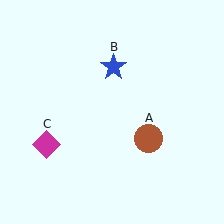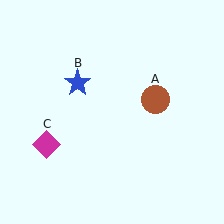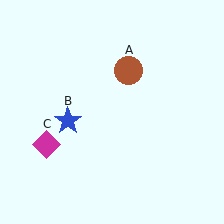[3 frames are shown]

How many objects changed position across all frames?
2 objects changed position: brown circle (object A), blue star (object B).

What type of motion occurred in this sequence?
The brown circle (object A), blue star (object B) rotated counterclockwise around the center of the scene.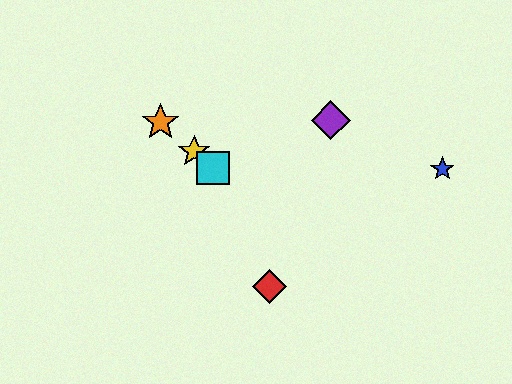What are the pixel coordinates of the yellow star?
The yellow star is at (194, 152).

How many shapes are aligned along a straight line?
4 shapes (the green square, the yellow star, the orange star, the cyan square) are aligned along a straight line.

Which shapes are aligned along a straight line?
The green square, the yellow star, the orange star, the cyan square are aligned along a straight line.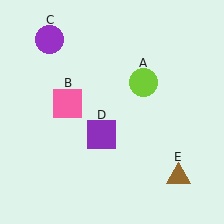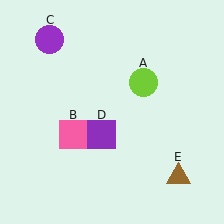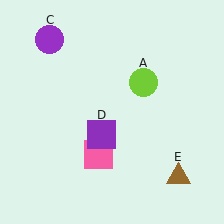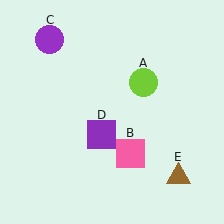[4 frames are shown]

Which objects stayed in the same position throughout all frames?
Lime circle (object A) and purple circle (object C) and purple square (object D) and brown triangle (object E) remained stationary.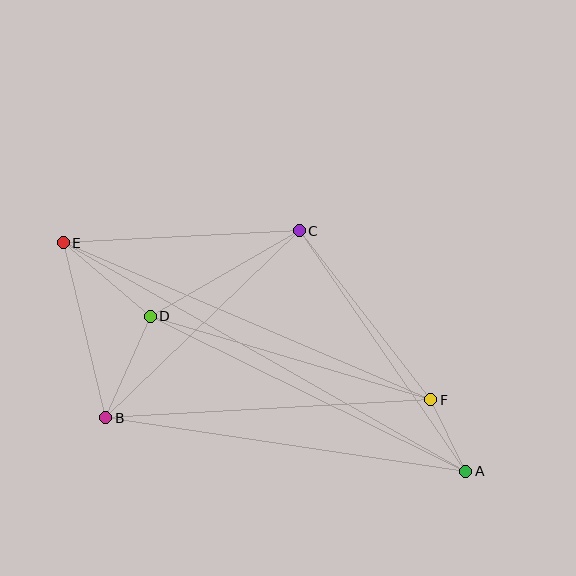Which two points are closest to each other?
Points A and F are closest to each other.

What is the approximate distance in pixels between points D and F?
The distance between D and F is approximately 293 pixels.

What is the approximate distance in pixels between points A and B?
The distance between A and B is approximately 364 pixels.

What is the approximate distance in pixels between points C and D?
The distance between C and D is approximately 172 pixels.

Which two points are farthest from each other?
Points A and E are farthest from each other.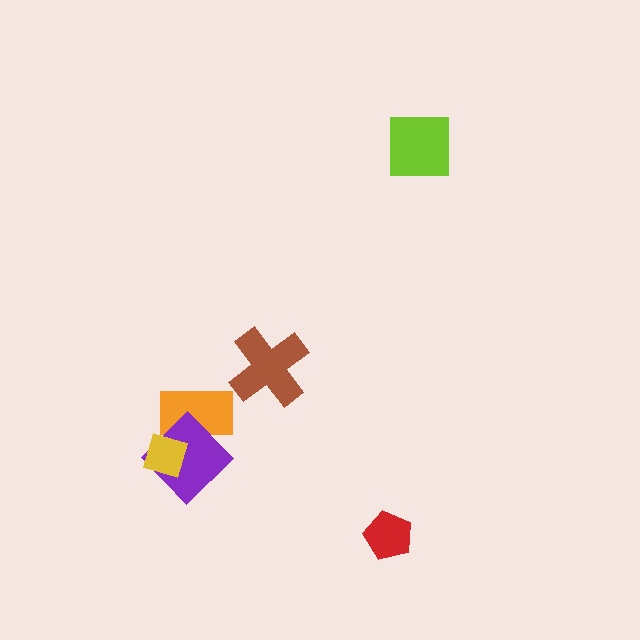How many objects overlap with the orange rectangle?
2 objects overlap with the orange rectangle.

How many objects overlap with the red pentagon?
0 objects overlap with the red pentagon.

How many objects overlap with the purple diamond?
2 objects overlap with the purple diamond.